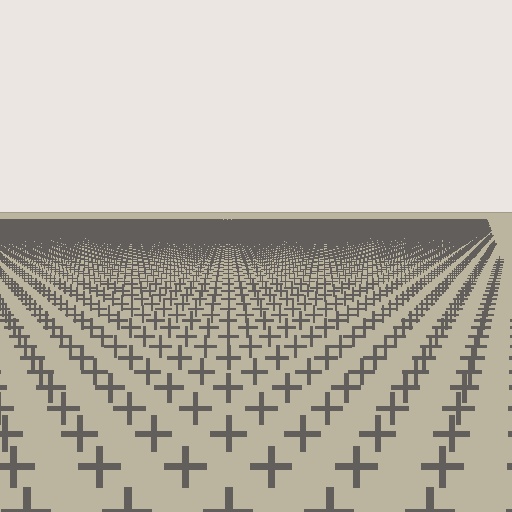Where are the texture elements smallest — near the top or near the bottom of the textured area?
Near the top.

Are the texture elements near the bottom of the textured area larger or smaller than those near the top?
Larger. Near the bottom, elements are closer to the viewer and appear at a bigger on-screen size.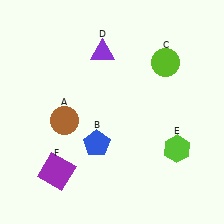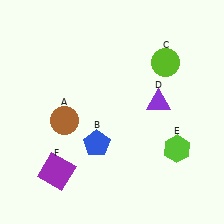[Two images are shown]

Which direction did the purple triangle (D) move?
The purple triangle (D) moved right.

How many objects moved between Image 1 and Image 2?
1 object moved between the two images.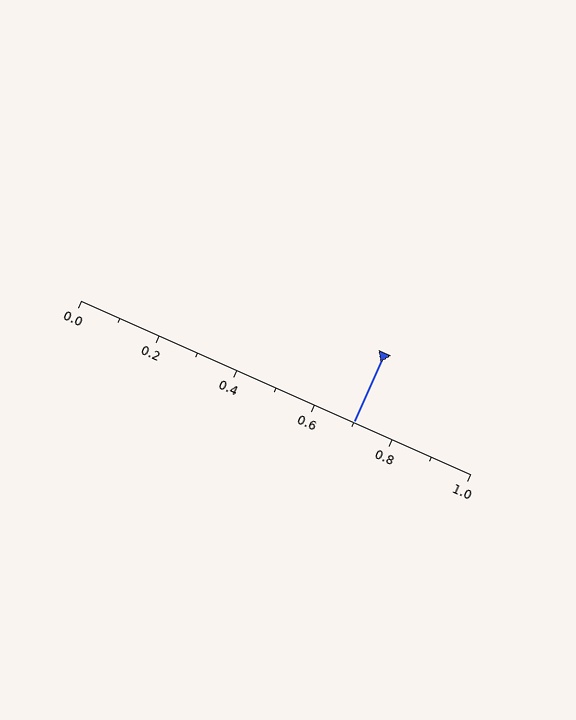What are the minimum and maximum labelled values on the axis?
The axis runs from 0.0 to 1.0.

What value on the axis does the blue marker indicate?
The marker indicates approximately 0.7.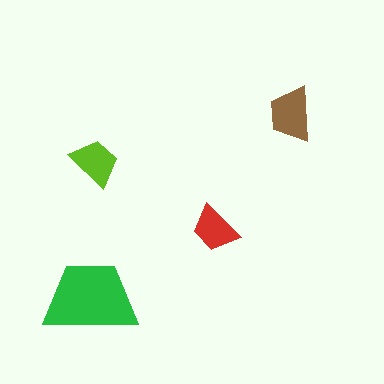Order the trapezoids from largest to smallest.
the green one, the brown one, the lime one, the red one.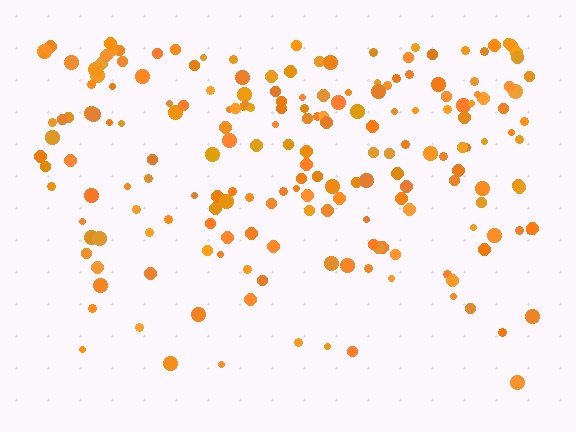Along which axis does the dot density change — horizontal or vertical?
Vertical.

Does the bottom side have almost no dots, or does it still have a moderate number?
Still a moderate number, just noticeably fewer than the top.